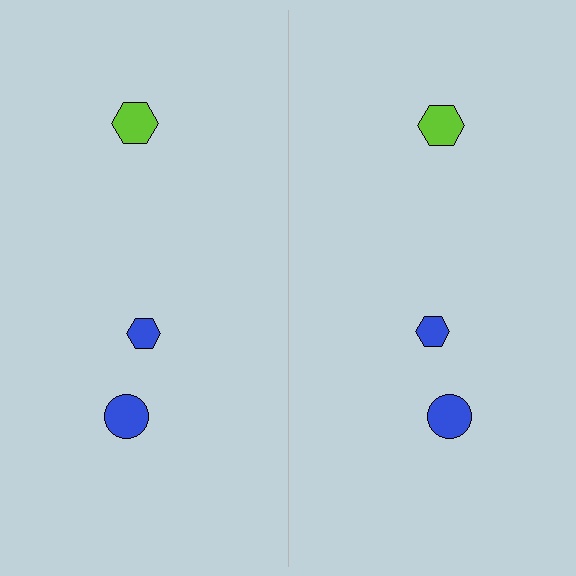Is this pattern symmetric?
Yes, this pattern has bilateral (reflection) symmetry.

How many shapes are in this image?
There are 6 shapes in this image.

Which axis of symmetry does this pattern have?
The pattern has a vertical axis of symmetry running through the center of the image.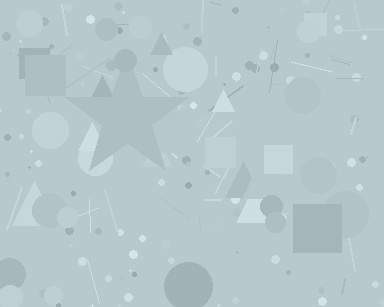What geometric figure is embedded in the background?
A star is embedded in the background.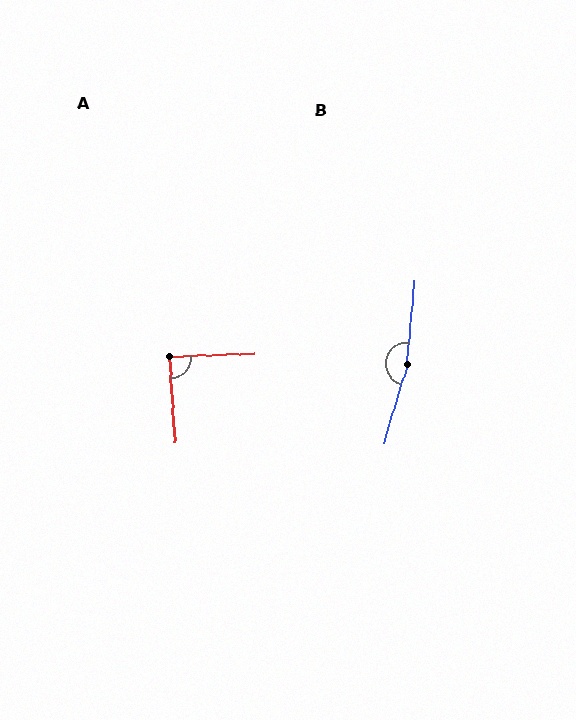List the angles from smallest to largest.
A (88°), B (169°).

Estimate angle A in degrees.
Approximately 88 degrees.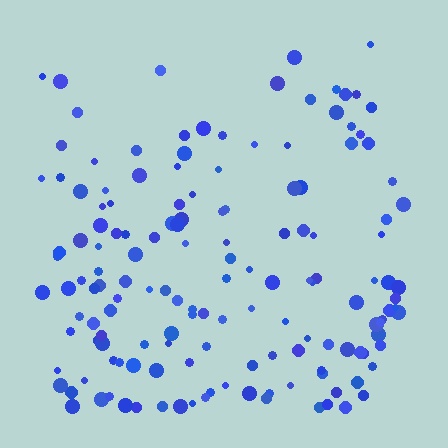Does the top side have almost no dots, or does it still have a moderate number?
Still a moderate number, just noticeably fewer than the bottom.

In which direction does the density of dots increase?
From top to bottom, with the bottom side densest.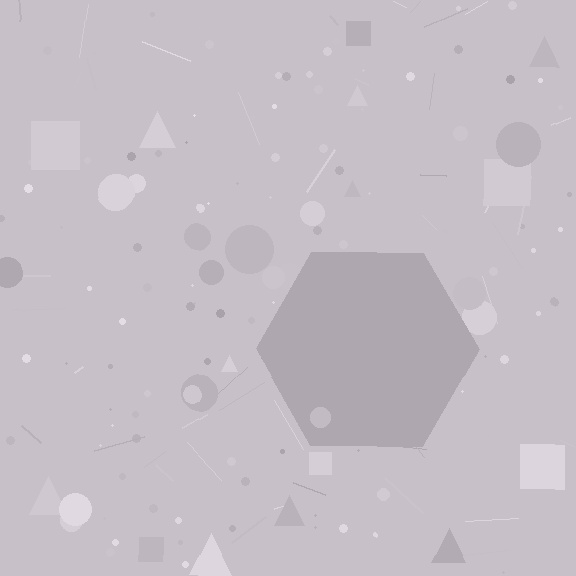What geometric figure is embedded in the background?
A hexagon is embedded in the background.